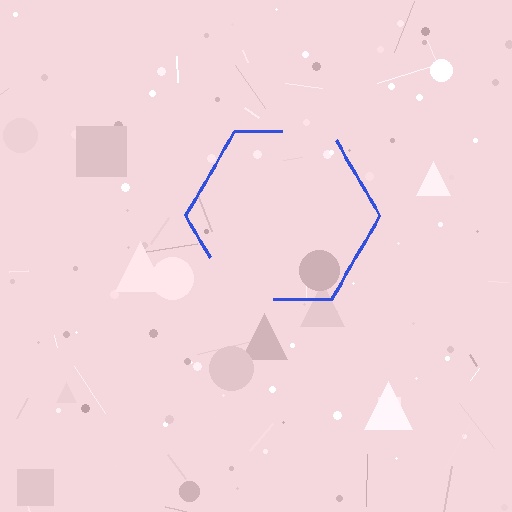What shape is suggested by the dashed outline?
The dashed outline suggests a hexagon.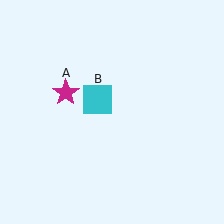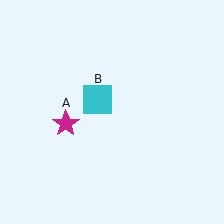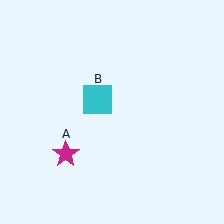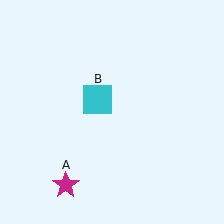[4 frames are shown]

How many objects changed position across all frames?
1 object changed position: magenta star (object A).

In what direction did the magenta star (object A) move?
The magenta star (object A) moved down.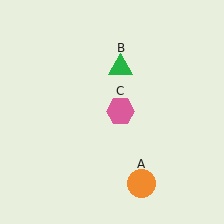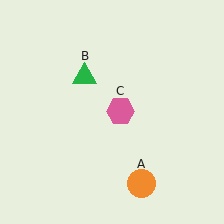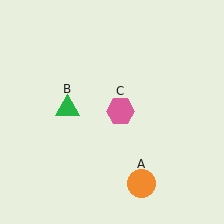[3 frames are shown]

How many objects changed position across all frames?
1 object changed position: green triangle (object B).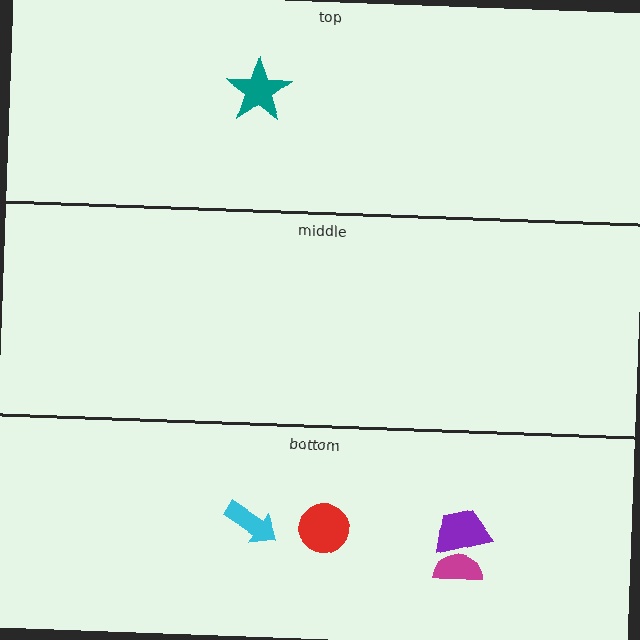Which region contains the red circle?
The bottom region.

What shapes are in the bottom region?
The purple trapezoid, the red circle, the magenta semicircle, the cyan arrow.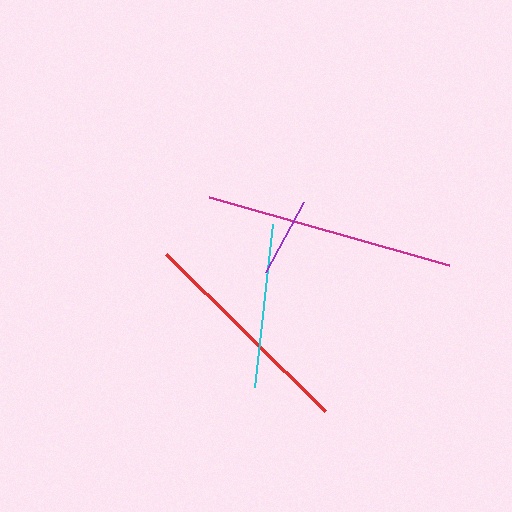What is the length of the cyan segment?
The cyan segment is approximately 164 pixels long.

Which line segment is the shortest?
The purple line is the shortest at approximately 80 pixels.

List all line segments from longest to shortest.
From longest to shortest: magenta, red, cyan, purple.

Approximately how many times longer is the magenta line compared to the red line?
The magenta line is approximately 1.1 times the length of the red line.